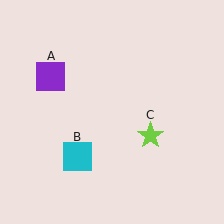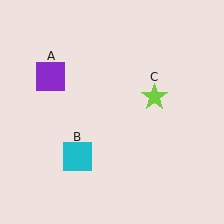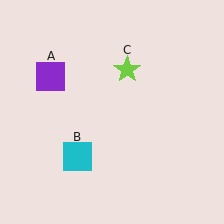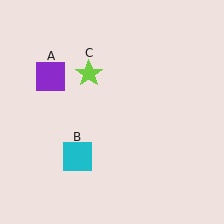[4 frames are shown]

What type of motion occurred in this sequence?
The lime star (object C) rotated counterclockwise around the center of the scene.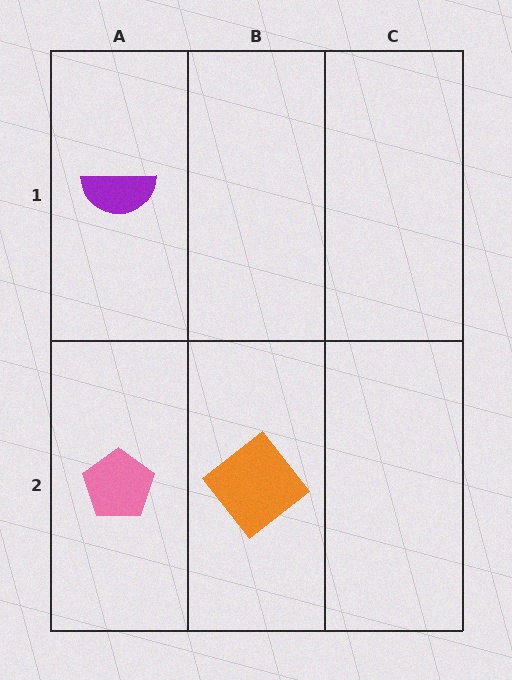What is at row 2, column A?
A pink pentagon.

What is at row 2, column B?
An orange diamond.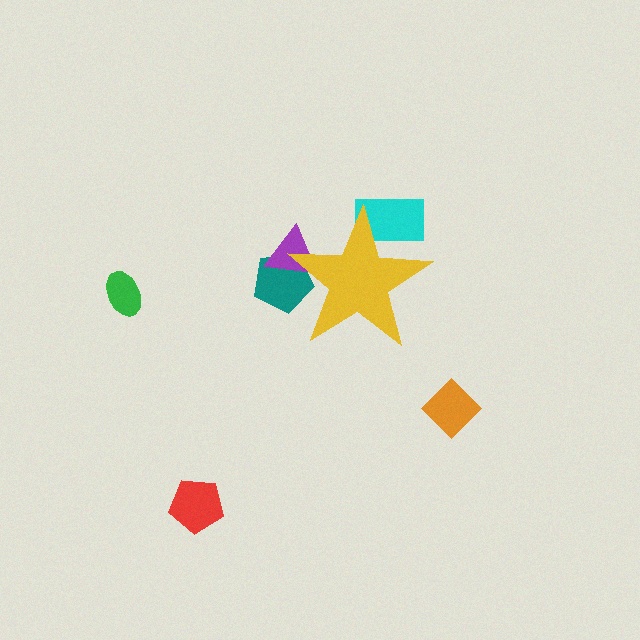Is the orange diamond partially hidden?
No, the orange diamond is fully visible.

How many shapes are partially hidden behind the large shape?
3 shapes are partially hidden.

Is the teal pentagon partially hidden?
Yes, the teal pentagon is partially hidden behind the yellow star.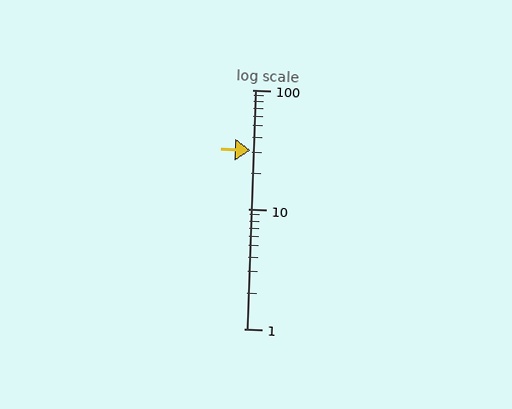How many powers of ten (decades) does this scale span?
The scale spans 2 decades, from 1 to 100.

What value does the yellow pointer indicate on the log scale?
The pointer indicates approximately 31.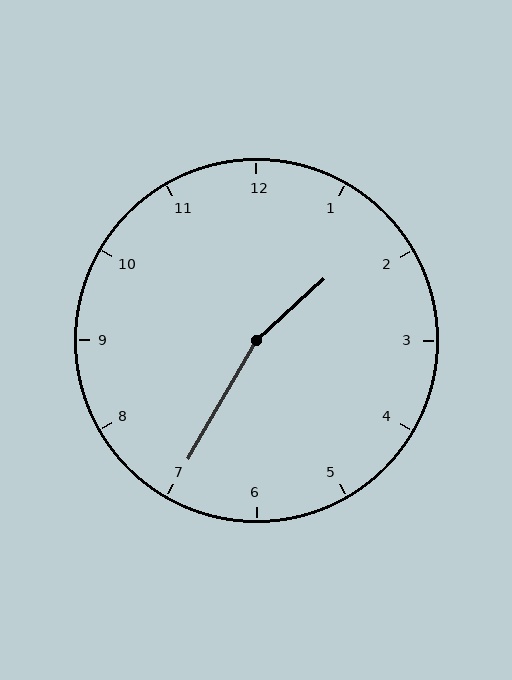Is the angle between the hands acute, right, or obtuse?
It is obtuse.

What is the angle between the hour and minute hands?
Approximately 162 degrees.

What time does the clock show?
1:35.